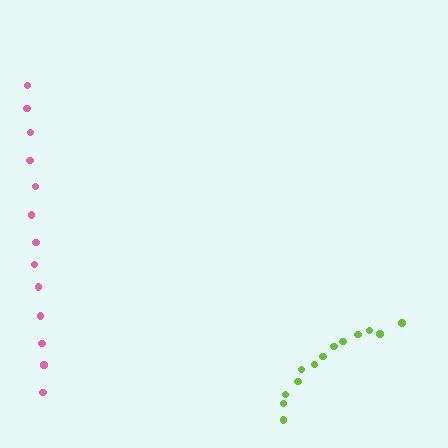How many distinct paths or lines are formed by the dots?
There are 2 distinct paths.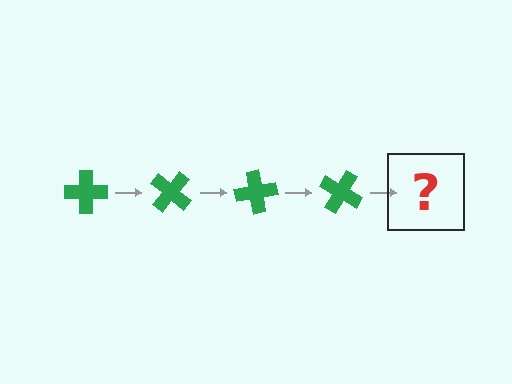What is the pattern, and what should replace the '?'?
The pattern is that the cross rotates 40 degrees each step. The '?' should be a green cross rotated 160 degrees.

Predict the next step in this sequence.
The next step is a green cross rotated 160 degrees.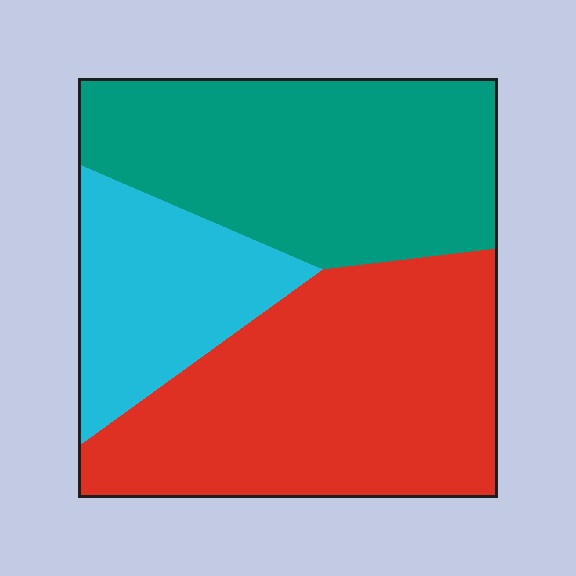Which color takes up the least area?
Cyan, at roughly 20%.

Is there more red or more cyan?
Red.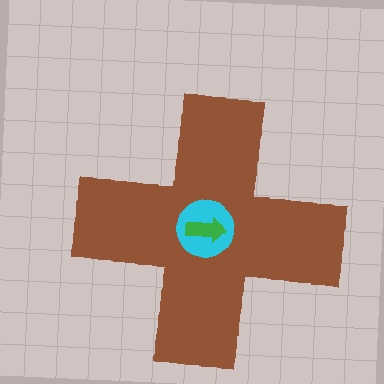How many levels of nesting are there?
3.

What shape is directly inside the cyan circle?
The green arrow.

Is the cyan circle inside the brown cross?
Yes.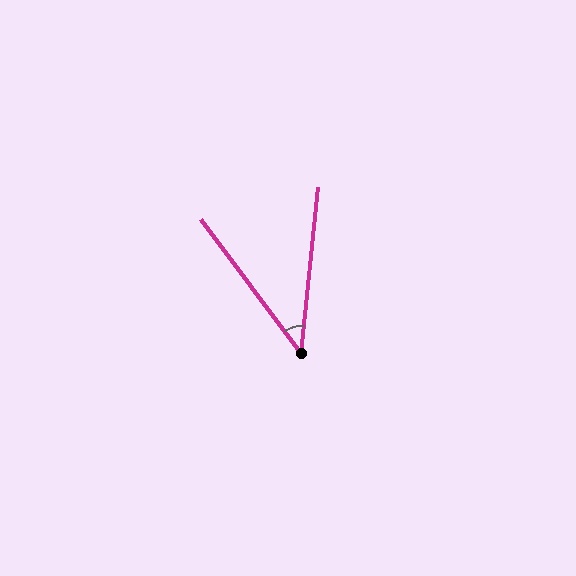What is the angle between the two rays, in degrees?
Approximately 42 degrees.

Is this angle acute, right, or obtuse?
It is acute.